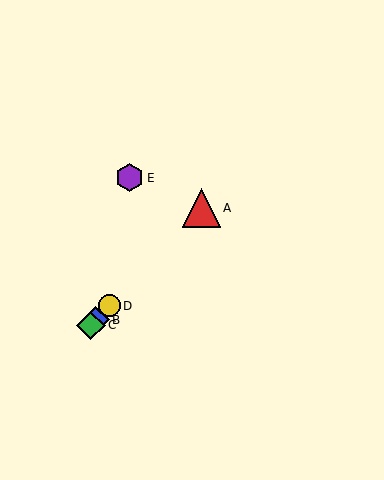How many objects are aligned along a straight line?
4 objects (A, B, C, D) are aligned along a straight line.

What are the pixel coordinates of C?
Object C is at (91, 325).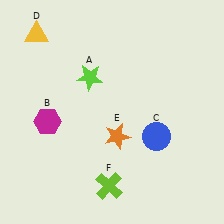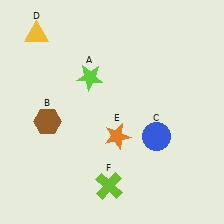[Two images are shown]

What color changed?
The hexagon (B) changed from magenta in Image 1 to brown in Image 2.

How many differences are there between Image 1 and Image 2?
There is 1 difference between the two images.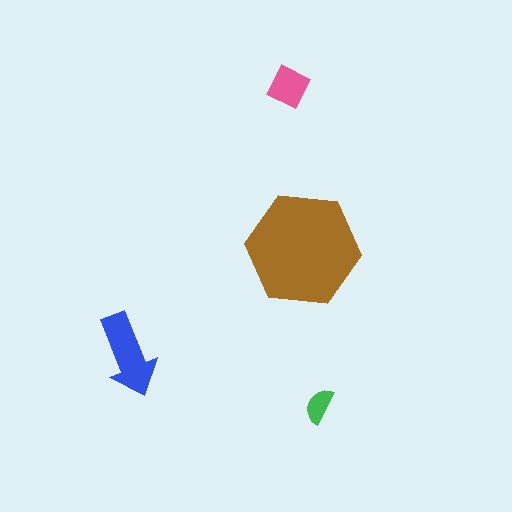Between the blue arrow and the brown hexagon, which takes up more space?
The brown hexagon.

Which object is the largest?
The brown hexagon.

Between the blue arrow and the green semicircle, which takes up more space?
The blue arrow.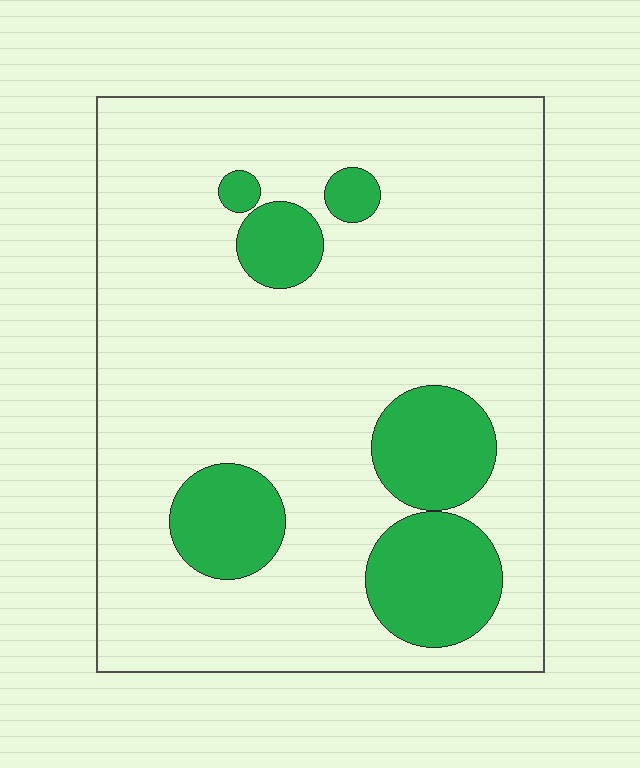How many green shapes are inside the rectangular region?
6.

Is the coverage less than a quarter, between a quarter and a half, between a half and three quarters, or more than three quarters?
Less than a quarter.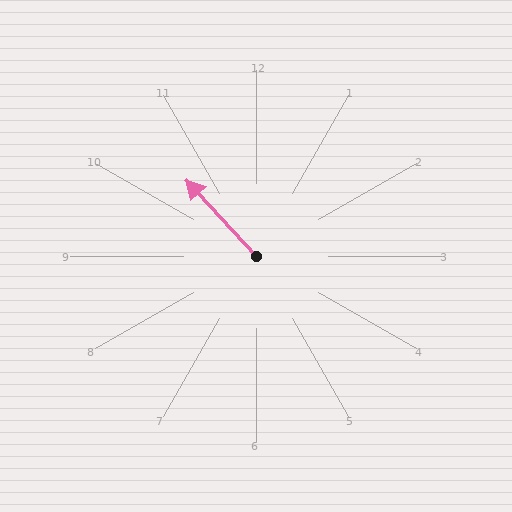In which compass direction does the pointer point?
Northwest.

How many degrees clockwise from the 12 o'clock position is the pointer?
Approximately 318 degrees.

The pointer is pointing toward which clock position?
Roughly 11 o'clock.